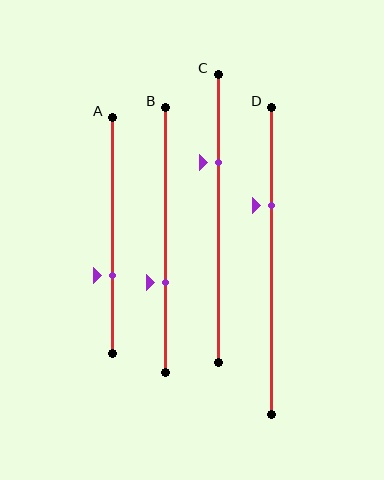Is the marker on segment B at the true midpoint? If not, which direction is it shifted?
No, the marker on segment B is shifted downward by about 16% of the segment length.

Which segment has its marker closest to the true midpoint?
Segment B has its marker closest to the true midpoint.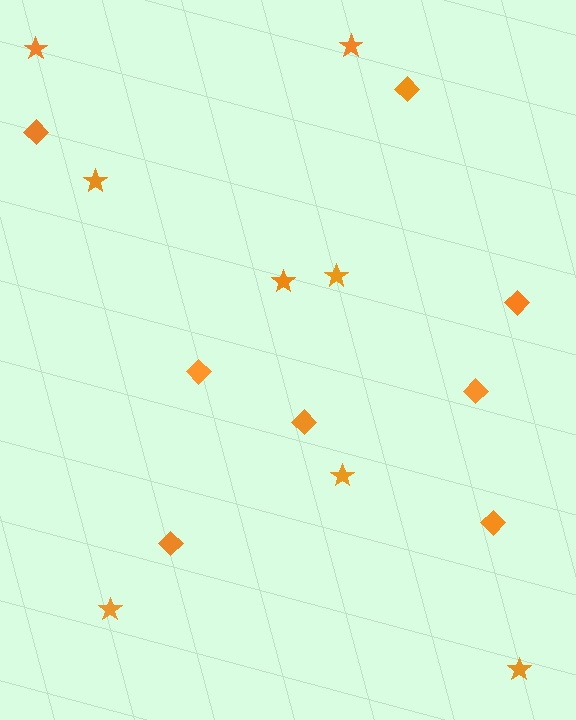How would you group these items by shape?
There are 2 groups: one group of stars (8) and one group of diamonds (8).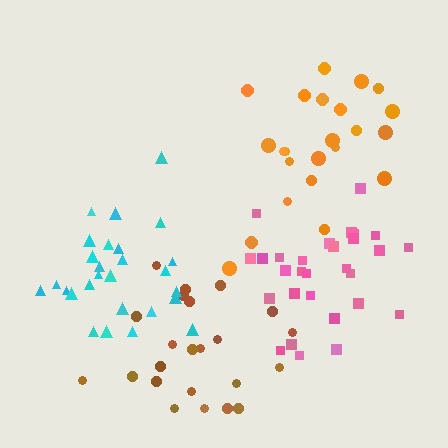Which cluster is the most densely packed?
Pink.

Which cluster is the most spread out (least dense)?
Brown.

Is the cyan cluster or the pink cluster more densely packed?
Pink.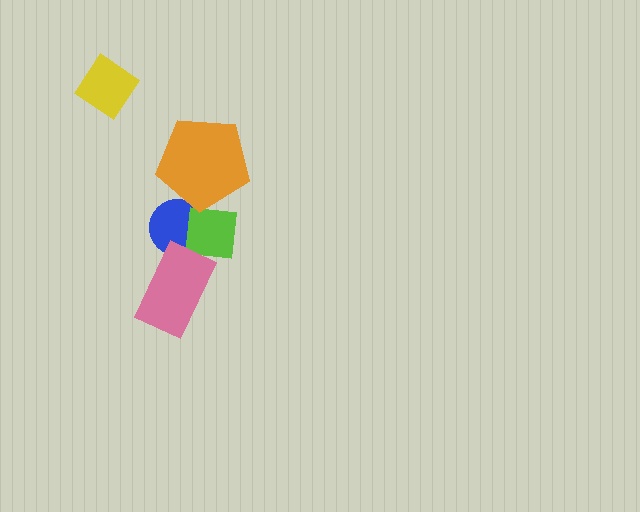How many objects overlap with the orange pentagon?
2 objects overlap with the orange pentagon.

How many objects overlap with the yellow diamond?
0 objects overlap with the yellow diamond.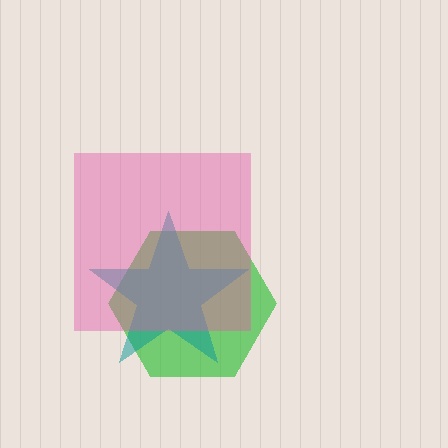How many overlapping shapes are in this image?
There are 3 overlapping shapes in the image.